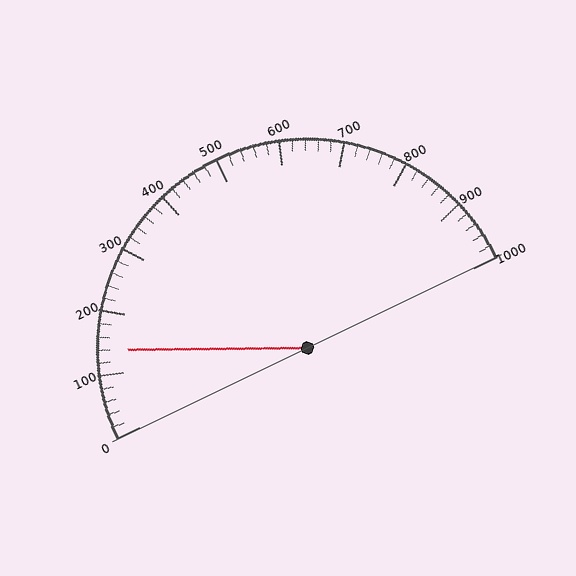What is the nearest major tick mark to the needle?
The nearest major tick mark is 100.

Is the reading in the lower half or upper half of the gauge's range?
The reading is in the lower half of the range (0 to 1000).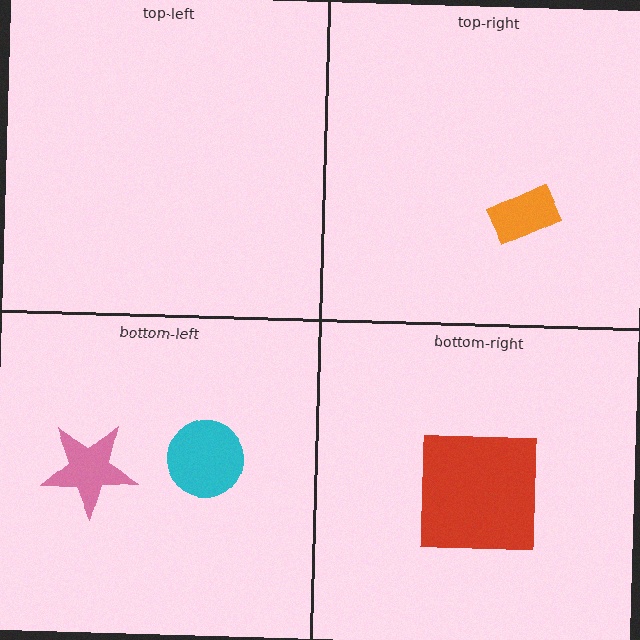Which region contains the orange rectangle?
The top-right region.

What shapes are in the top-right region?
The orange rectangle.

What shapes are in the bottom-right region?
The red square.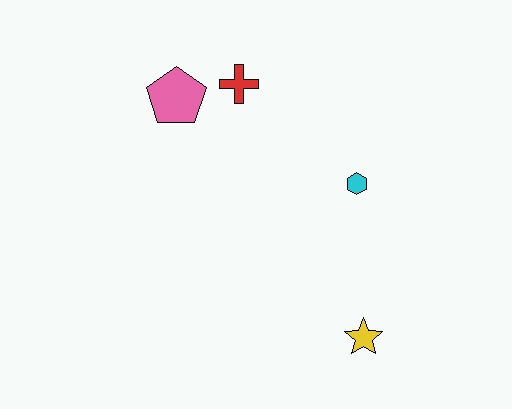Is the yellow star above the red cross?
No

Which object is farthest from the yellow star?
The pink pentagon is farthest from the yellow star.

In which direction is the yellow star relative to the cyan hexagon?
The yellow star is below the cyan hexagon.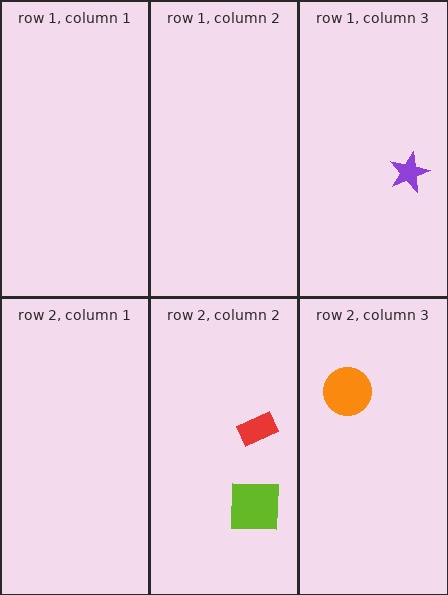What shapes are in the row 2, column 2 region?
The red rectangle, the lime square.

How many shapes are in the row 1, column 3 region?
1.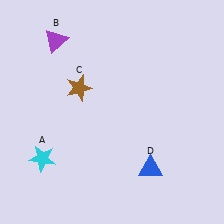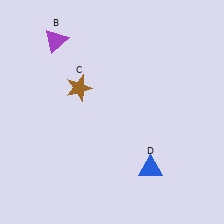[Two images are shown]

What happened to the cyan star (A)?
The cyan star (A) was removed in Image 2. It was in the bottom-left area of Image 1.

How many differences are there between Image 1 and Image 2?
There is 1 difference between the two images.